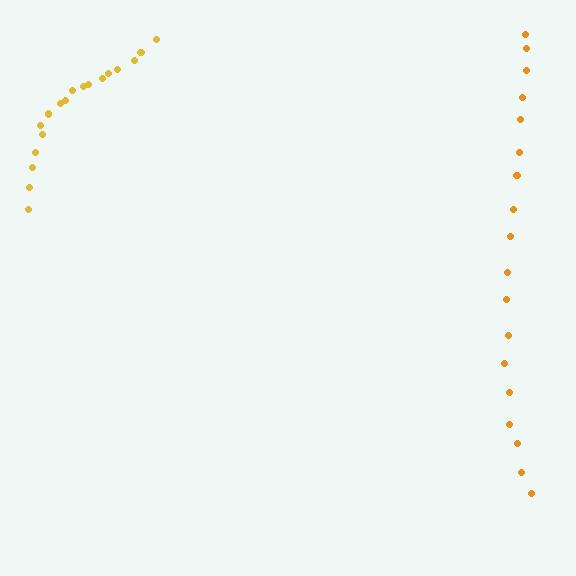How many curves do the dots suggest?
There are 2 distinct paths.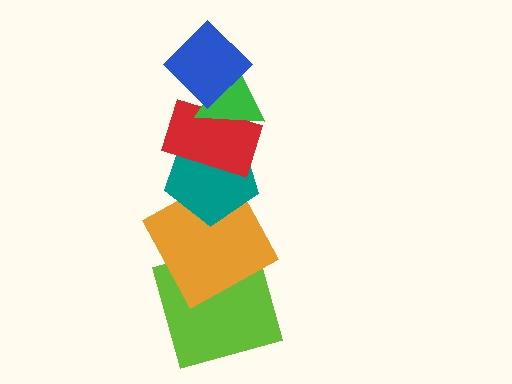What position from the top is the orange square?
The orange square is 5th from the top.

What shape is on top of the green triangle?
The blue diamond is on top of the green triangle.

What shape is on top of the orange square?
The teal pentagon is on top of the orange square.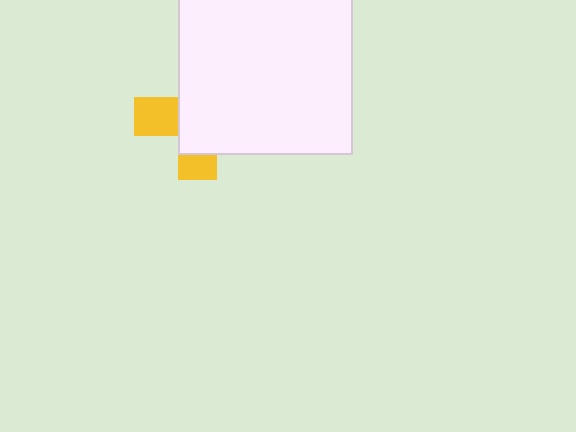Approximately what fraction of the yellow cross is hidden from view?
Roughly 69% of the yellow cross is hidden behind the white square.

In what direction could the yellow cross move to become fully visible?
The yellow cross could move left. That would shift it out from behind the white square entirely.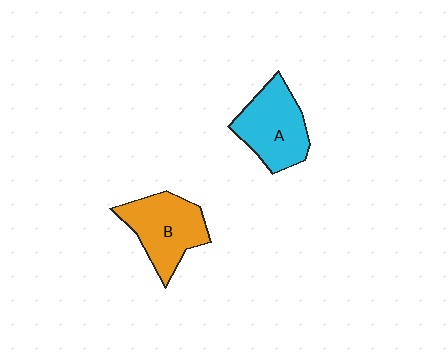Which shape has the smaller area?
Shape A (cyan).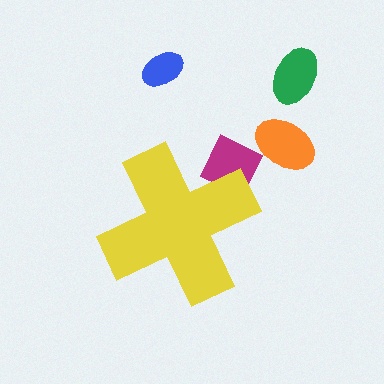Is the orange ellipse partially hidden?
No, the orange ellipse is fully visible.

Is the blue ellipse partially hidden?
No, the blue ellipse is fully visible.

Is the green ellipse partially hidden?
No, the green ellipse is fully visible.